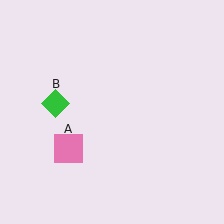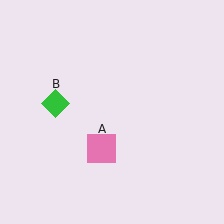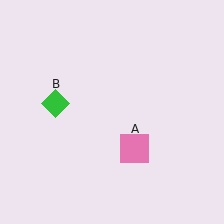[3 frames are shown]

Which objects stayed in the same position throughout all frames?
Green diamond (object B) remained stationary.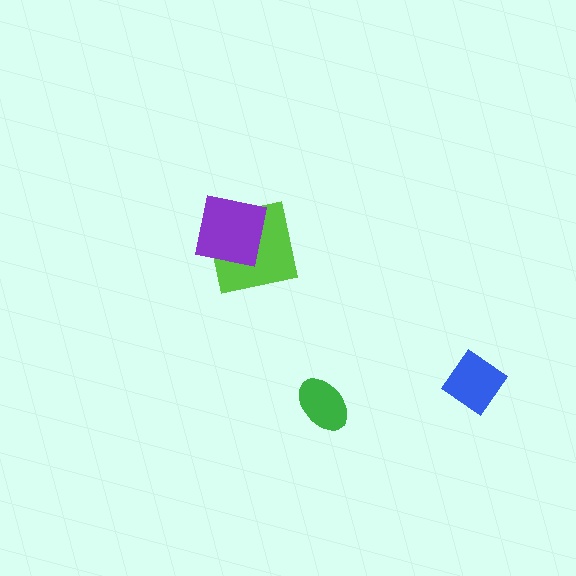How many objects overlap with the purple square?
1 object overlaps with the purple square.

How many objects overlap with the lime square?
1 object overlaps with the lime square.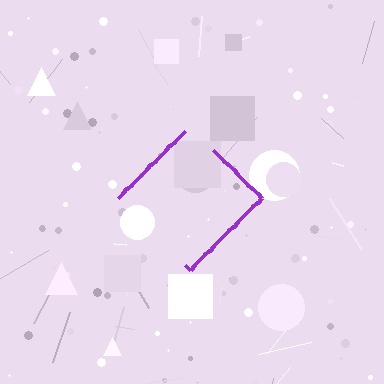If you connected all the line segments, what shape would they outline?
They would outline a diamond.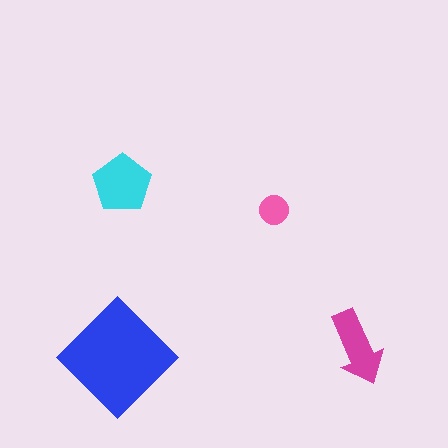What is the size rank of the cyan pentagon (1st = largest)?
2nd.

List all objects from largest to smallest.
The blue diamond, the cyan pentagon, the magenta arrow, the pink circle.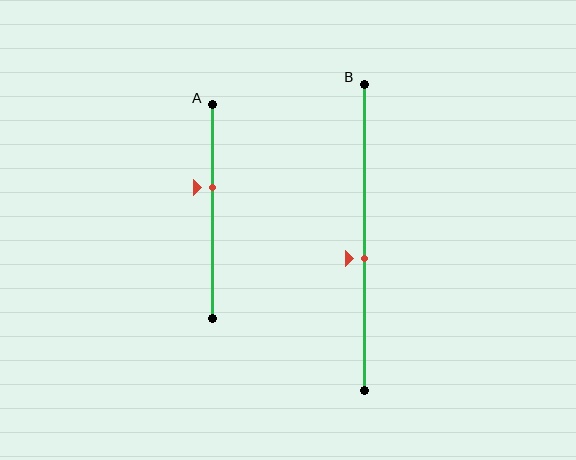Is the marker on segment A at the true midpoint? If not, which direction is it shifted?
No, the marker on segment A is shifted upward by about 12% of the segment length.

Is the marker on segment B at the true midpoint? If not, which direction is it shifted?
No, the marker on segment B is shifted downward by about 7% of the segment length.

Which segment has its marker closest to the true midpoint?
Segment B has its marker closest to the true midpoint.